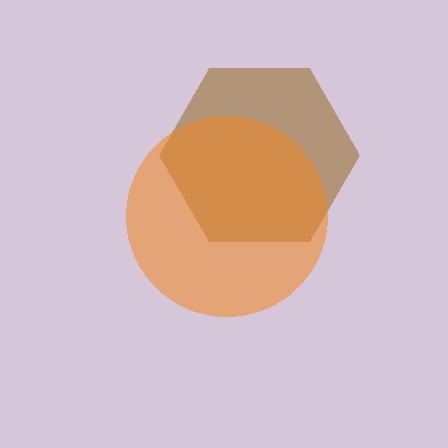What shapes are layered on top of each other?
The layered shapes are: a brown hexagon, an orange circle.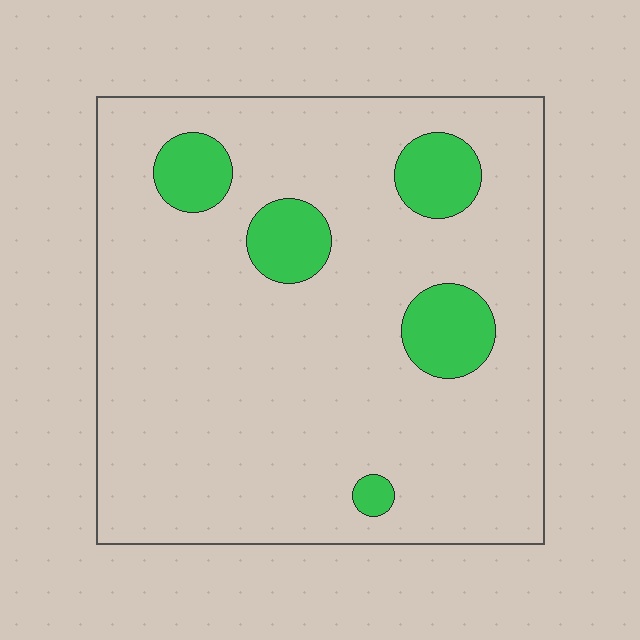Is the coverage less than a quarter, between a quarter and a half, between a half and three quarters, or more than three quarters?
Less than a quarter.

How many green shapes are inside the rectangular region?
5.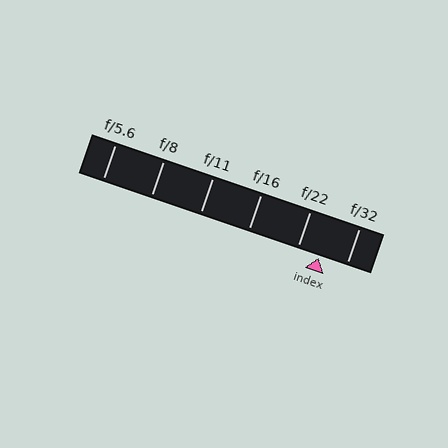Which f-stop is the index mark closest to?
The index mark is closest to f/22.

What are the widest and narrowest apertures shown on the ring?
The widest aperture shown is f/5.6 and the narrowest is f/32.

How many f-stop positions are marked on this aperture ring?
There are 6 f-stop positions marked.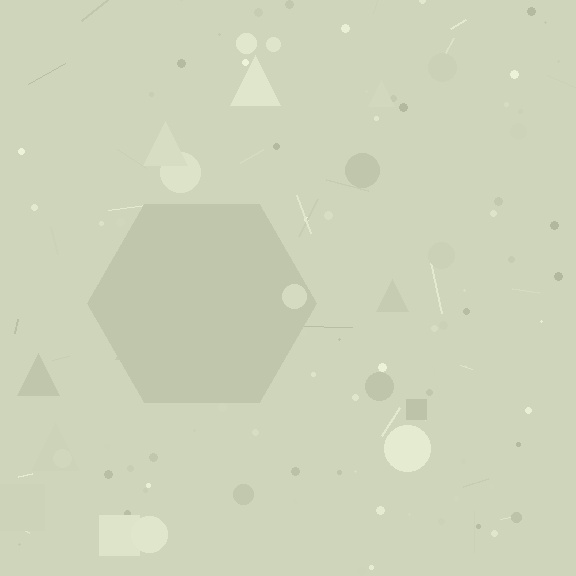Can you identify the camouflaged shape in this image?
The camouflaged shape is a hexagon.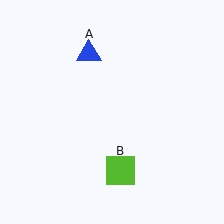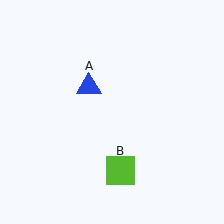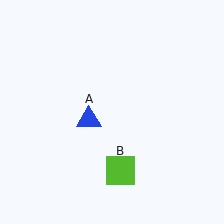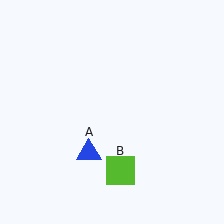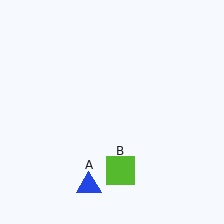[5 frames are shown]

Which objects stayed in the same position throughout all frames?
Lime square (object B) remained stationary.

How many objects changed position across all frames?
1 object changed position: blue triangle (object A).